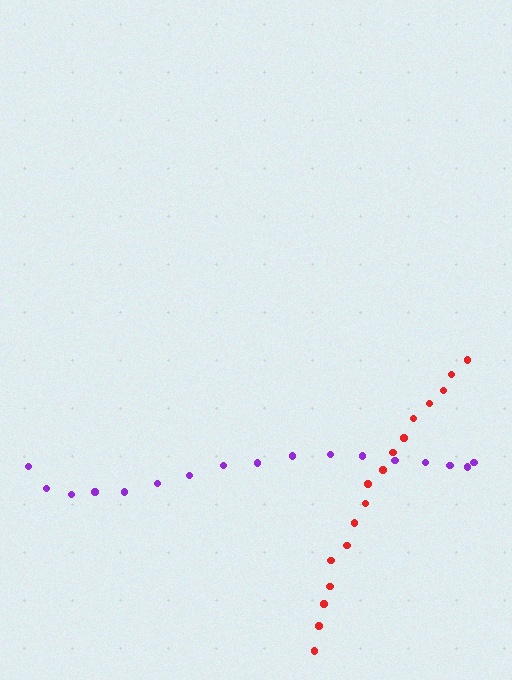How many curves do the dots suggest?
There are 2 distinct paths.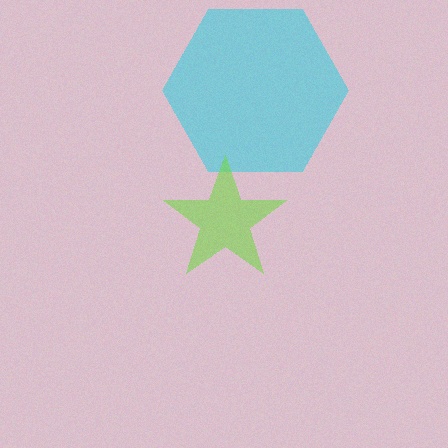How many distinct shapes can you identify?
There are 2 distinct shapes: a cyan hexagon, a lime star.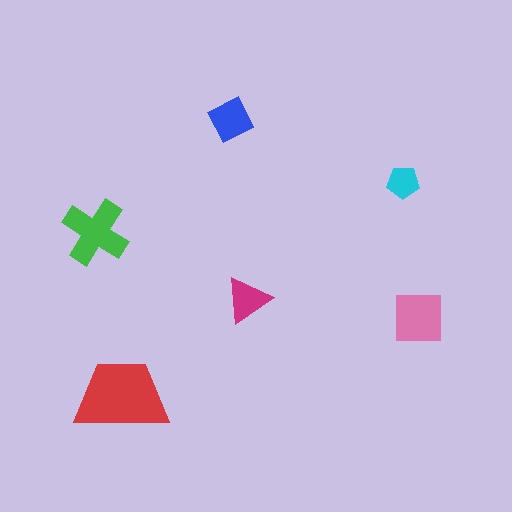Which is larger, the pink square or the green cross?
The green cross.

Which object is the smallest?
The cyan pentagon.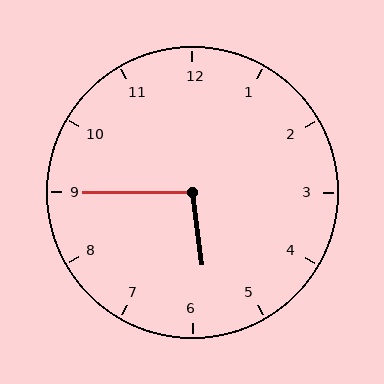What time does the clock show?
5:45.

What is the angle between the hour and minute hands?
Approximately 98 degrees.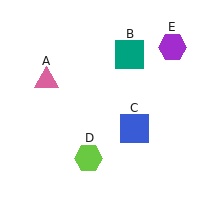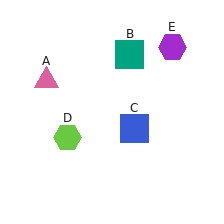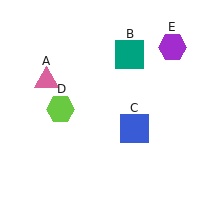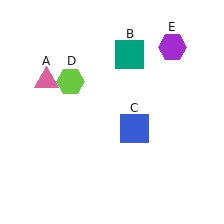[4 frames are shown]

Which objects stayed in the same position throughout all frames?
Pink triangle (object A) and teal square (object B) and blue square (object C) and purple hexagon (object E) remained stationary.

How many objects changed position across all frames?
1 object changed position: lime hexagon (object D).